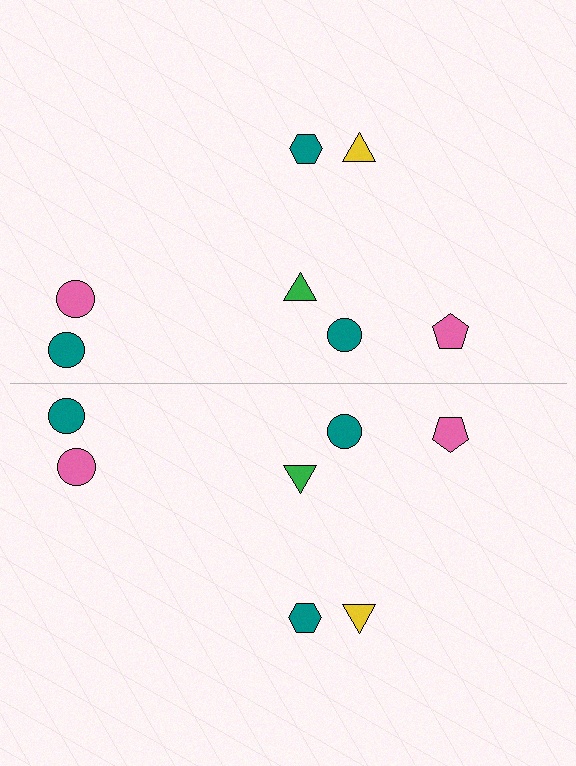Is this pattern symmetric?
Yes, this pattern has bilateral (reflection) symmetry.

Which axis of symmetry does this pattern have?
The pattern has a horizontal axis of symmetry running through the center of the image.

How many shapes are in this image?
There are 14 shapes in this image.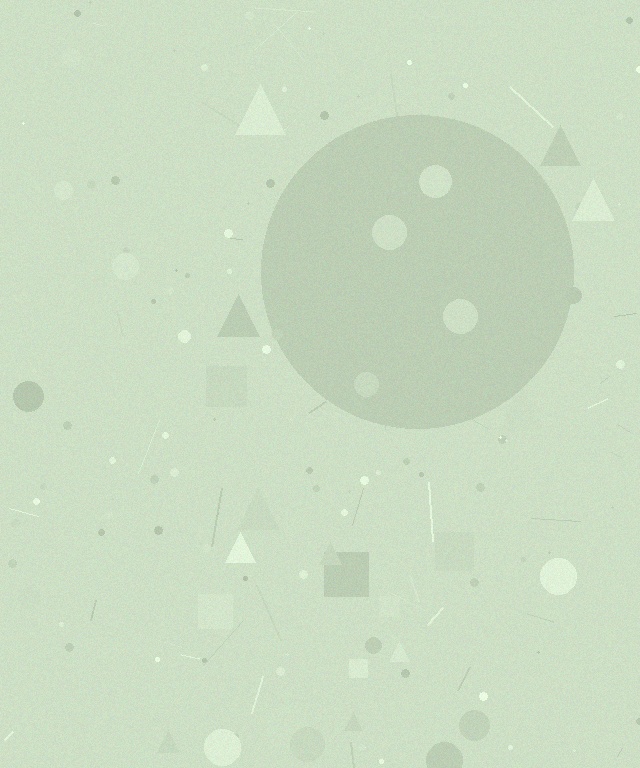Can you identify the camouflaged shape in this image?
The camouflaged shape is a circle.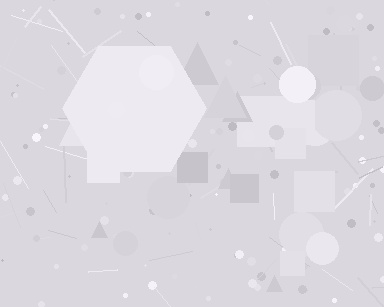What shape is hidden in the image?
A hexagon is hidden in the image.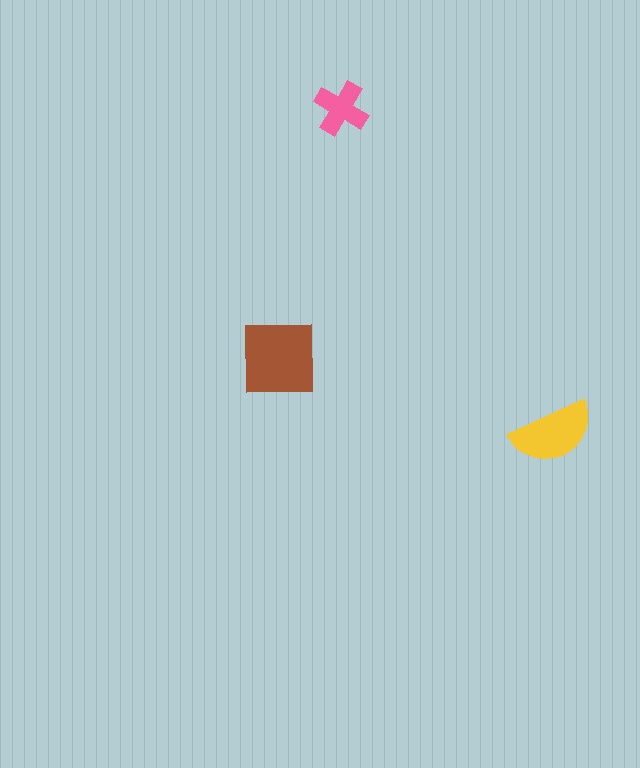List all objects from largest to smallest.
The brown square, the yellow semicircle, the pink cross.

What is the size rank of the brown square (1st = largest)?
1st.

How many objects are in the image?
There are 3 objects in the image.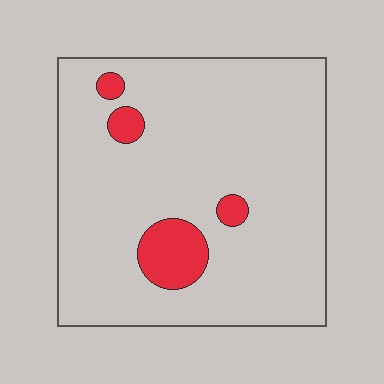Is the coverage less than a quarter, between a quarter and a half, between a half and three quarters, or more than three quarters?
Less than a quarter.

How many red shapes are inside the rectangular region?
4.